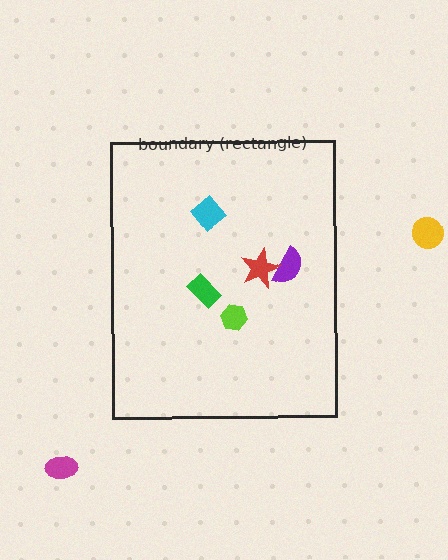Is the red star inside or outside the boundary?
Inside.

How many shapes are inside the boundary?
5 inside, 2 outside.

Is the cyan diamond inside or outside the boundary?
Inside.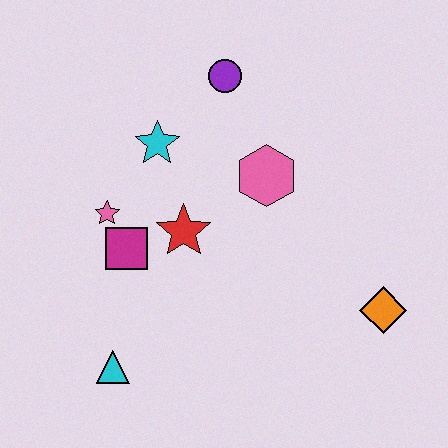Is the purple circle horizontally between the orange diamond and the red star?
Yes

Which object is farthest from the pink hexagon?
The cyan triangle is farthest from the pink hexagon.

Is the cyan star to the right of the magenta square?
Yes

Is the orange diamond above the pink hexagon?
No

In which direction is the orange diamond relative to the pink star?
The orange diamond is to the right of the pink star.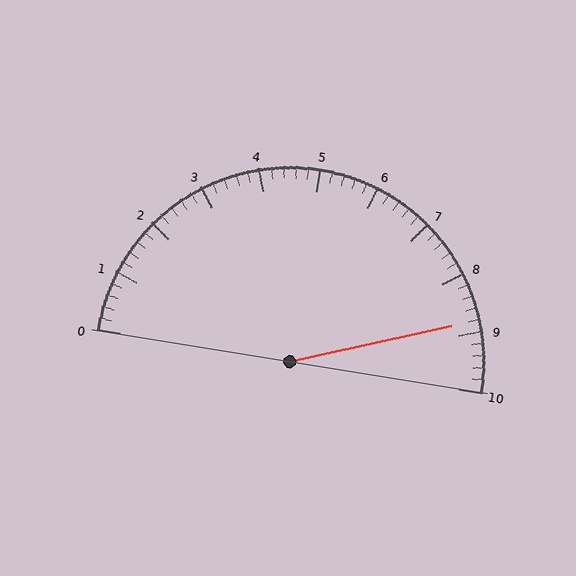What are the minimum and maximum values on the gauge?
The gauge ranges from 0 to 10.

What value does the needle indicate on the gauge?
The needle indicates approximately 8.8.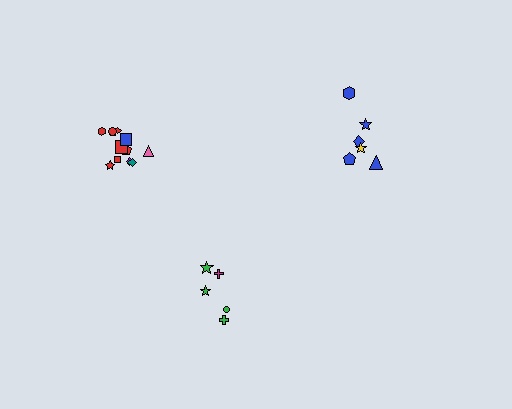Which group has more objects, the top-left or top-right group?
The top-left group.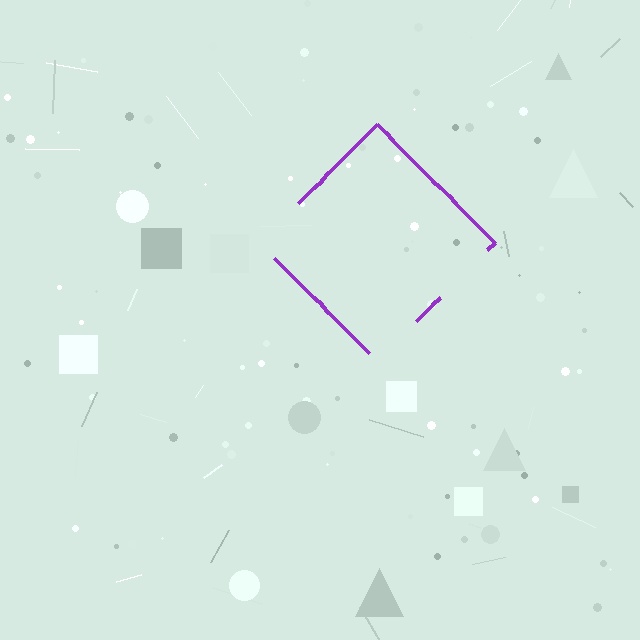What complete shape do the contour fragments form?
The contour fragments form a diamond.